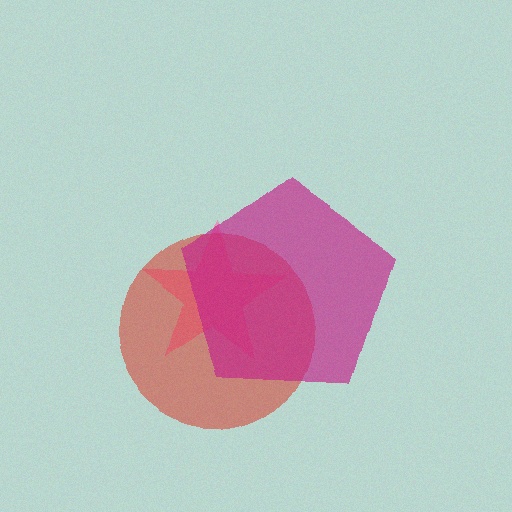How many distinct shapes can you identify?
There are 3 distinct shapes: a pink star, a red circle, a magenta pentagon.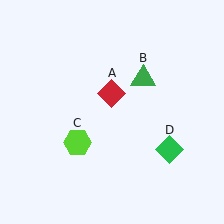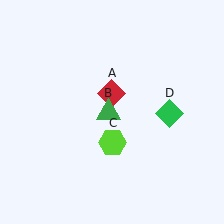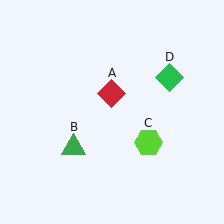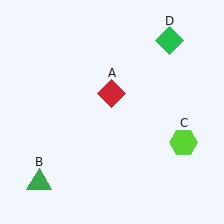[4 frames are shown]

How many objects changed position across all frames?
3 objects changed position: green triangle (object B), lime hexagon (object C), green diamond (object D).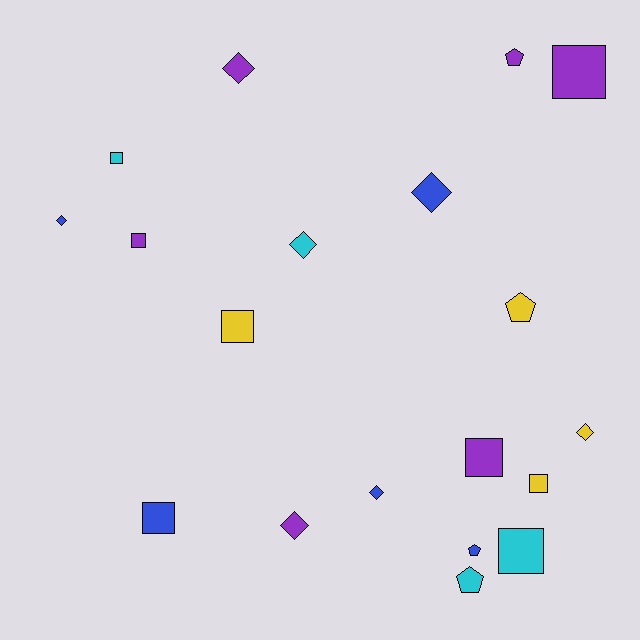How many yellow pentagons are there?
There is 1 yellow pentagon.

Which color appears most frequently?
Purple, with 6 objects.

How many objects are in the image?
There are 19 objects.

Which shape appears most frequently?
Square, with 8 objects.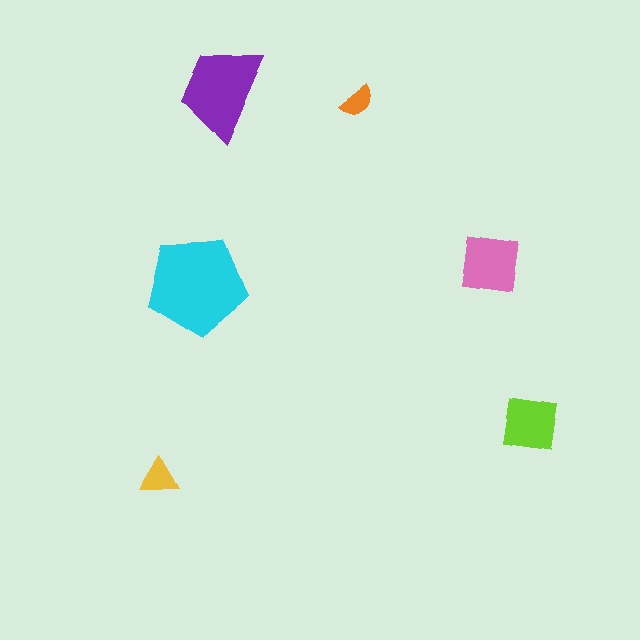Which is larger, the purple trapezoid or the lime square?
The purple trapezoid.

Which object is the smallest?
The orange semicircle.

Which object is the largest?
The cyan pentagon.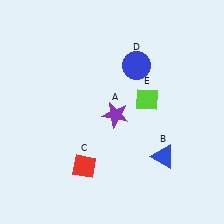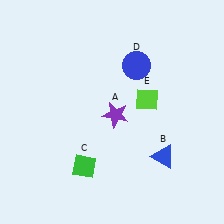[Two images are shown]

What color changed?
The diamond (C) changed from red in Image 1 to green in Image 2.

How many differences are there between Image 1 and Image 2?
There is 1 difference between the two images.